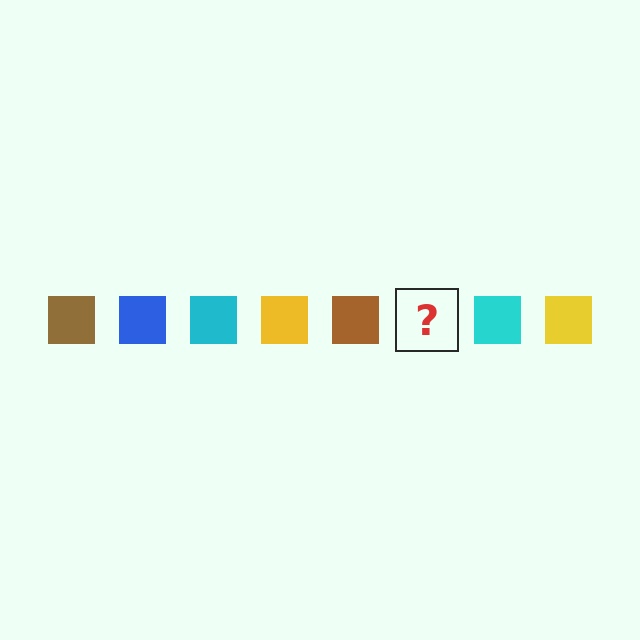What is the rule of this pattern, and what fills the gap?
The rule is that the pattern cycles through brown, blue, cyan, yellow squares. The gap should be filled with a blue square.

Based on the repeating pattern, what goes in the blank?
The blank should be a blue square.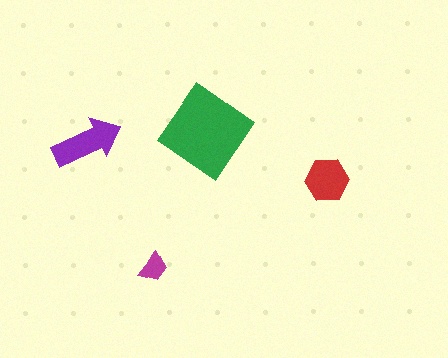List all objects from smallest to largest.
The magenta trapezoid, the red hexagon, the purple arrow, the green diamond.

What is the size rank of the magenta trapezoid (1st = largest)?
4th.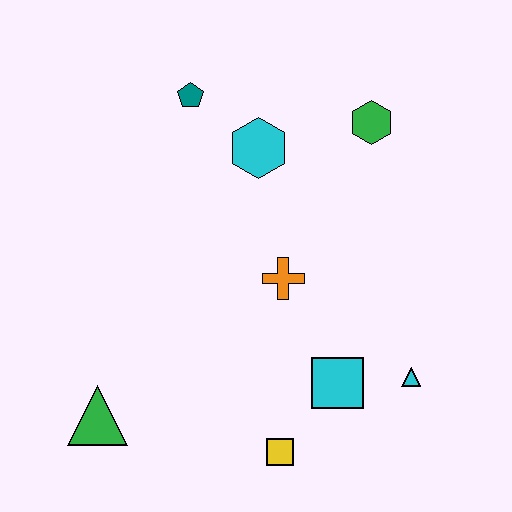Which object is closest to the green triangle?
The yellow square is closest to the green triangle.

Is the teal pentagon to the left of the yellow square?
Yes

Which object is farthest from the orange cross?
The green triangle is farthest from the orange cross.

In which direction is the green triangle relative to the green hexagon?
The green triangle is below the green hexagon.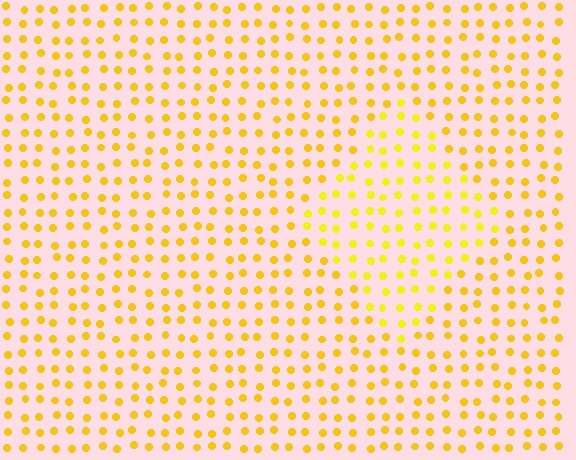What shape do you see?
I see a diamond.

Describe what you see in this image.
The image is filled with small yellow elements in a uniform arrangement. A diamond-shaped region is visible where the elements are tinted to a slightly different hue, forming a subtle color boundary.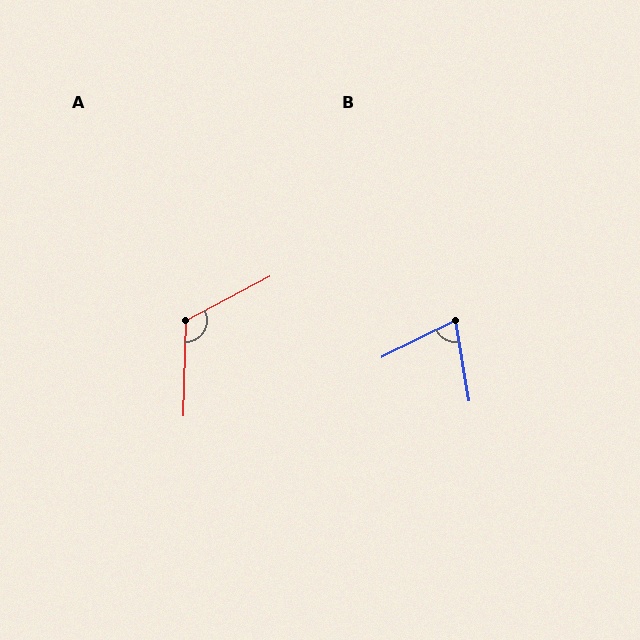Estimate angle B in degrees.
Approximately 73 degrees.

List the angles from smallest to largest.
B (73°), A (119°).